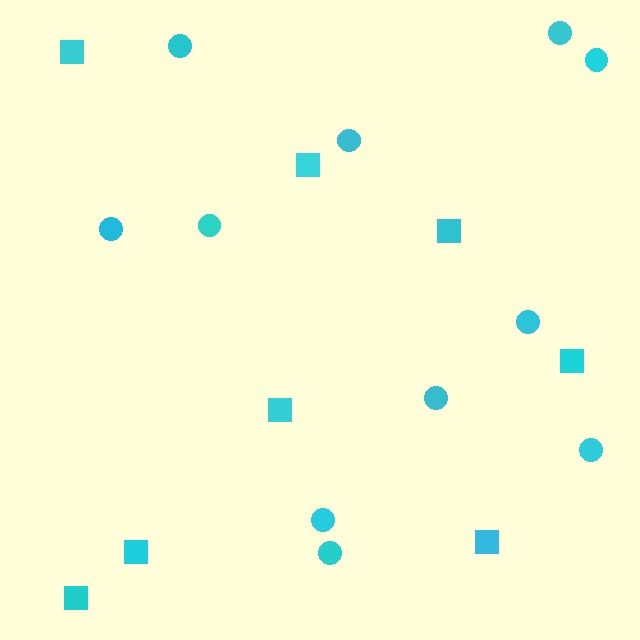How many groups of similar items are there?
There are 2 groups: one group of circles (11) and one group of squares (8).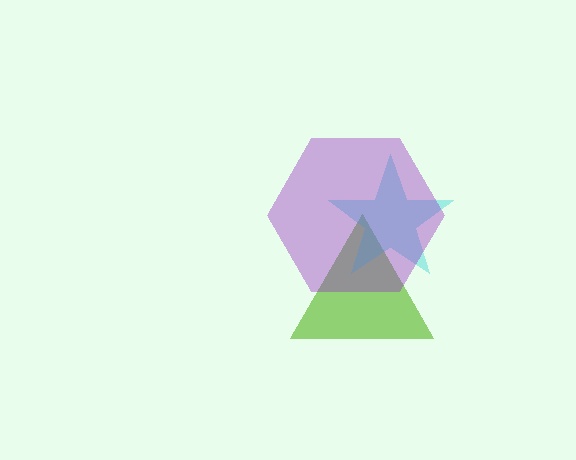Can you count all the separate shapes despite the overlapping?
Yes, there are 3 separate shapes.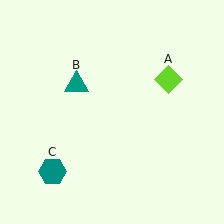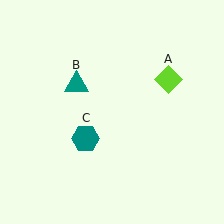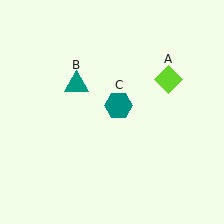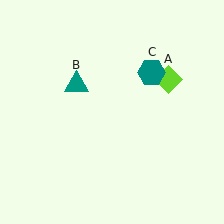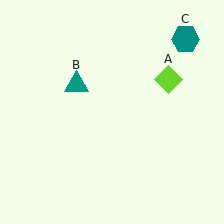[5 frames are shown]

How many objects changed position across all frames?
1 object changed position: teal hexagon (object C).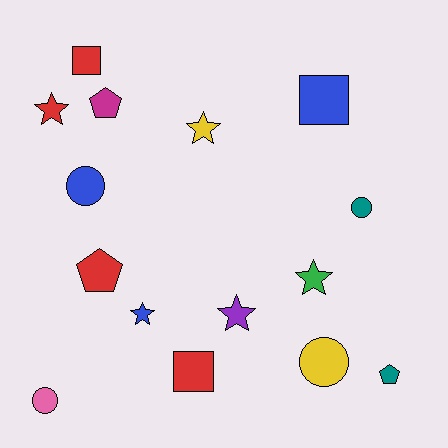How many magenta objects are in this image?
There is 1 magenta object.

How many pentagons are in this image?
There are 3 pentagons.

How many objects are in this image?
There are 15 objects.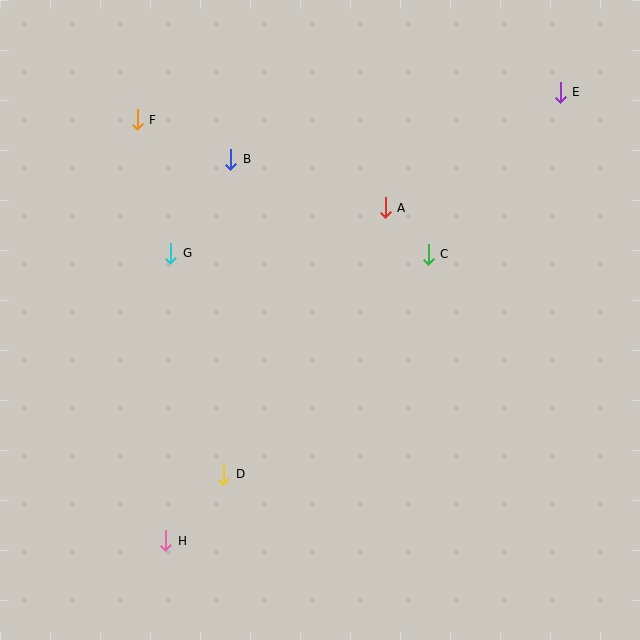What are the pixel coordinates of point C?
Point C is at (428, 254).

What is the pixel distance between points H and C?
The distance between H and C is 389 pixels.